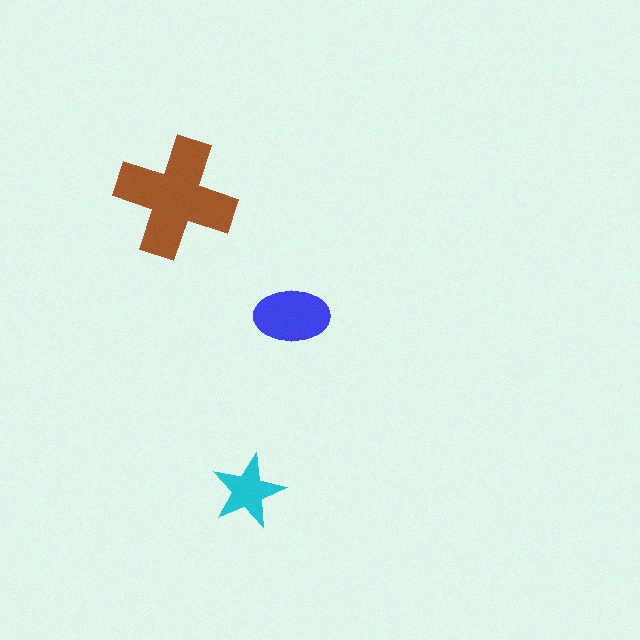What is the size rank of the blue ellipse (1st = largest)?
2nd.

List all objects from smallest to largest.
The cyan star, the blue ellipse, the brown cross.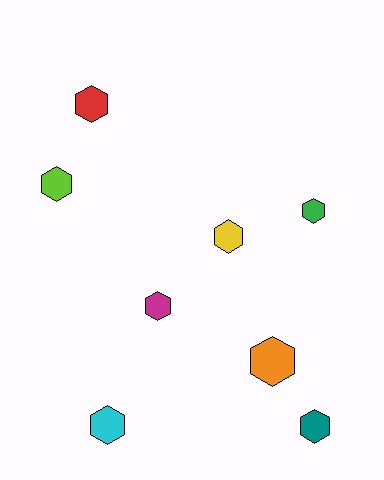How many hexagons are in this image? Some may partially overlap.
There are 8 hexagons.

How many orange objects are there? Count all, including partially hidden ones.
There is 1 orange object.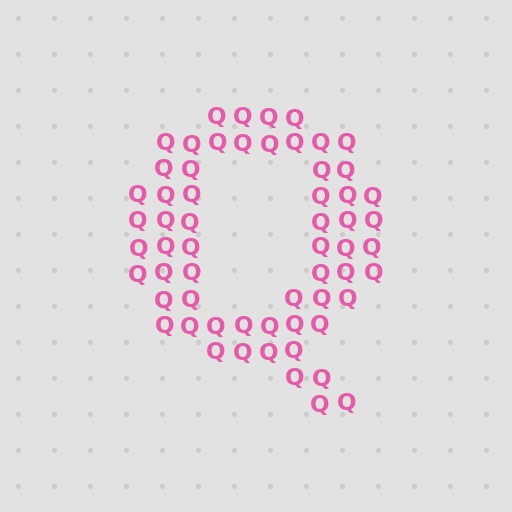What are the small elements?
The small elements are letter Q's.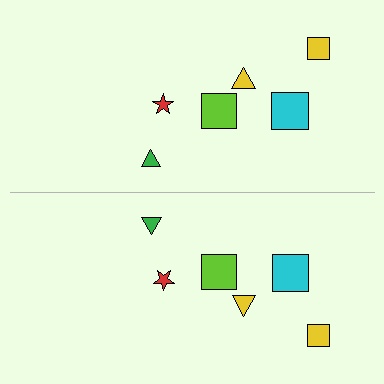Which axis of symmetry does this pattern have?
The pattern has a horizontal axis of symmetry running through the center of the image.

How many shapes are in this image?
There are 12 shapes in this image.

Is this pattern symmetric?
Yes, this pattern has bilateral (reflection) symmetry.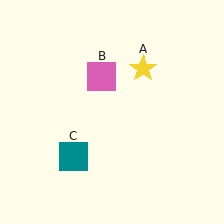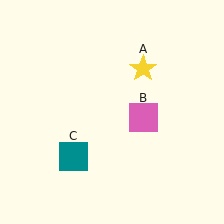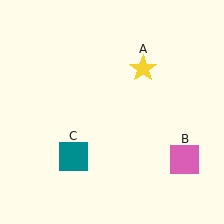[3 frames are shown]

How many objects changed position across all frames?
1 object changed position: pink square (object B).